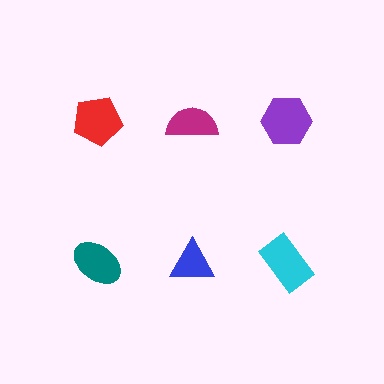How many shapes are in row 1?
3 shapes.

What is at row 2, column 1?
A teal ellipse.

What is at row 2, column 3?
A cyan rectangle.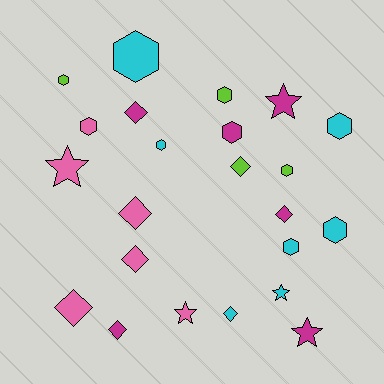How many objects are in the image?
There are 23 objects.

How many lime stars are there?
There are no lime stars.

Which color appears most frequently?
Cyan, with 7 objects.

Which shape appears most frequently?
Hexagon, with 10 objects.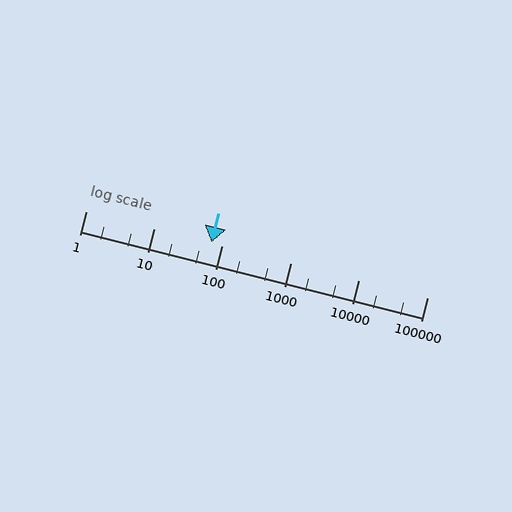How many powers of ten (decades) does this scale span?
The scale spans 5 decades, from 1 to 100000.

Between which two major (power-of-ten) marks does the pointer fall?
The pointer is between 10 and 100.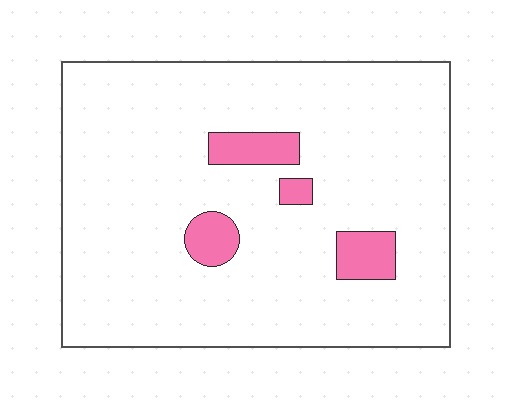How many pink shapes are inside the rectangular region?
4.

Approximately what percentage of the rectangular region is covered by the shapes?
Approximately 10%.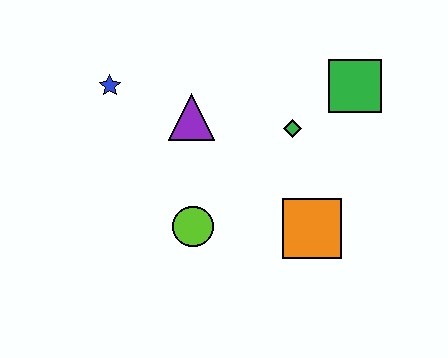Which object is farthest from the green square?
The blue star is farthest from the green square.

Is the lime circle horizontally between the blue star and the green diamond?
Yes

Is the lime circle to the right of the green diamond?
No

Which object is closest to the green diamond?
The green square is closest to the green diamond.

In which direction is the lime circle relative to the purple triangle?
The lime circle is below the purple triangle.